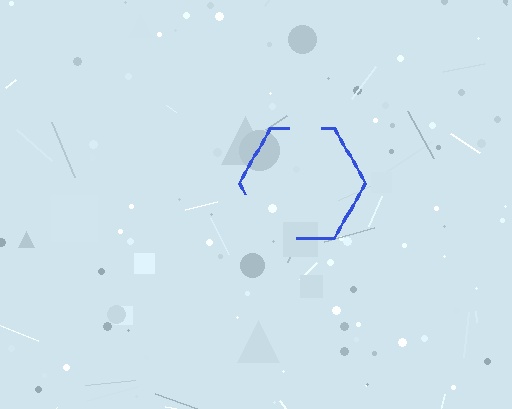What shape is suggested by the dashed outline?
The dashed outline suggests a hexagon.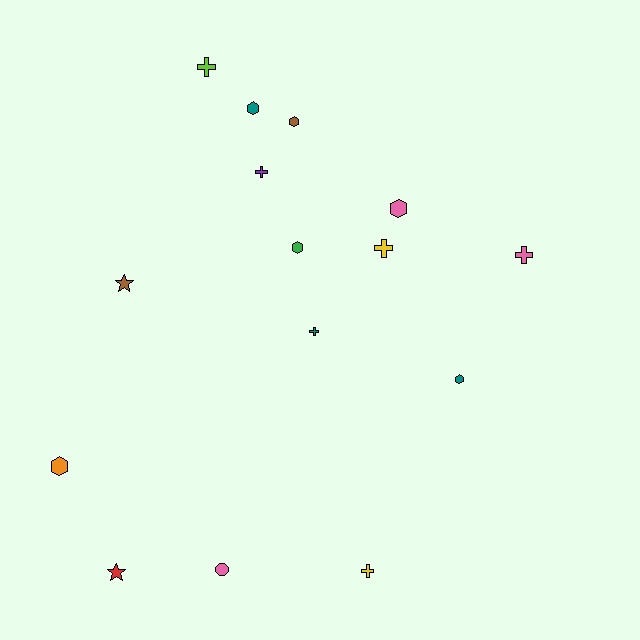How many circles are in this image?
There is 1 circle.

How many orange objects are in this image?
There is 1 orange object.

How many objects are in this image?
There are 15 objects.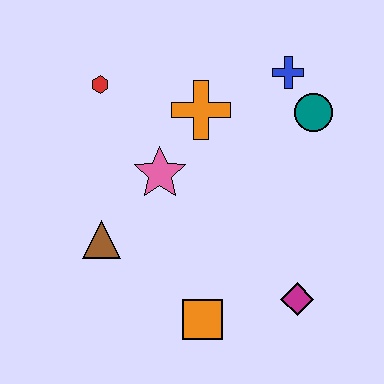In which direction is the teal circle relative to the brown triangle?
The teal circle is to the right of the brown triangle.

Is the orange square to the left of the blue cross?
Yes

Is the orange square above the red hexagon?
No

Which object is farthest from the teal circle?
The brown triangle is farthest from the teal circle.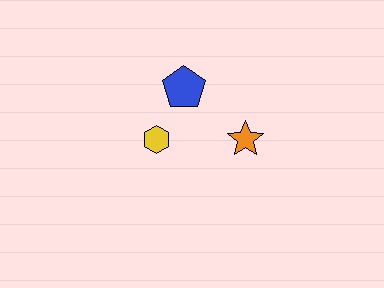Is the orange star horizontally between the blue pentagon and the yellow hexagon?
No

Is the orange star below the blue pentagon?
Yes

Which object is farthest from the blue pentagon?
The orange star is farthest from the blue pentagon.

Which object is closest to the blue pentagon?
The yellow hexagon is closest to the blue pentagon.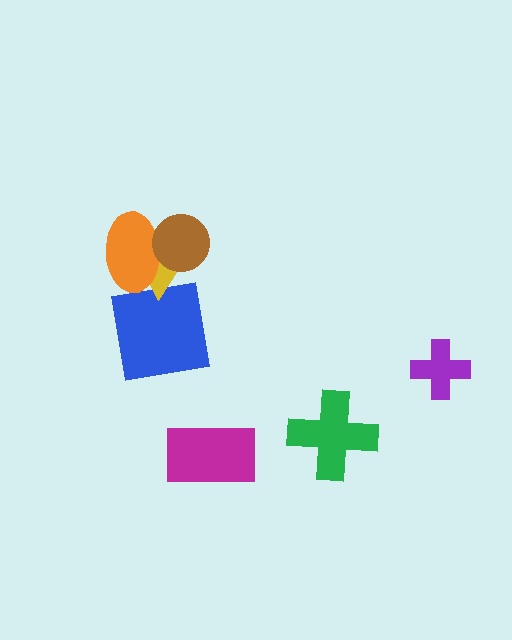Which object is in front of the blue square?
The yellow triangle is in front of the blue square.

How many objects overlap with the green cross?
0 objects overlap with the green cross.